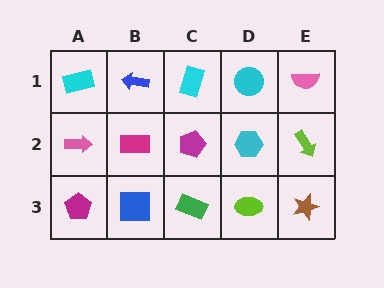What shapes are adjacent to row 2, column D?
A cyan circle (row 1, column D), a lime ellipse (row 3, column D), a magenta pentagon (row 2, column C), a lime arrow (row 2, column E).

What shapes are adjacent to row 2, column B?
A blue arrow (row 1, column B), a blue square (row 3, column B), a pink arrow (row 2, column A), a magenta pentagon (row 2, column C).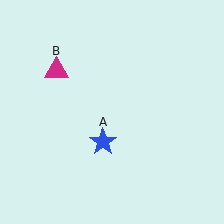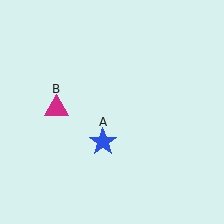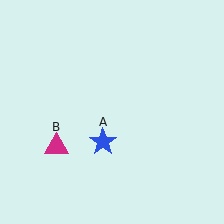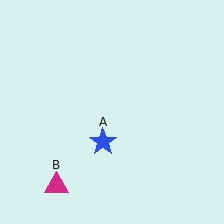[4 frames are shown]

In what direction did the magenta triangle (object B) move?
The magenta triangle (object B) moved down.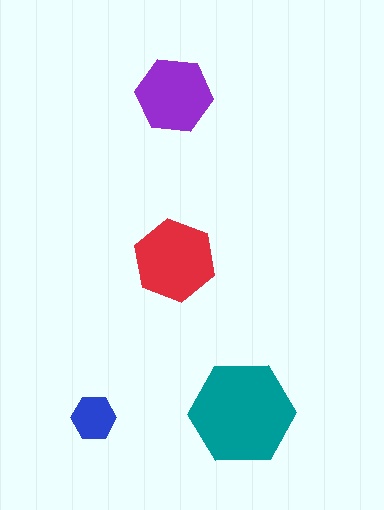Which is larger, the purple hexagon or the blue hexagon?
The purple one.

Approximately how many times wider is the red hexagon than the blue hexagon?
About 2 times wider.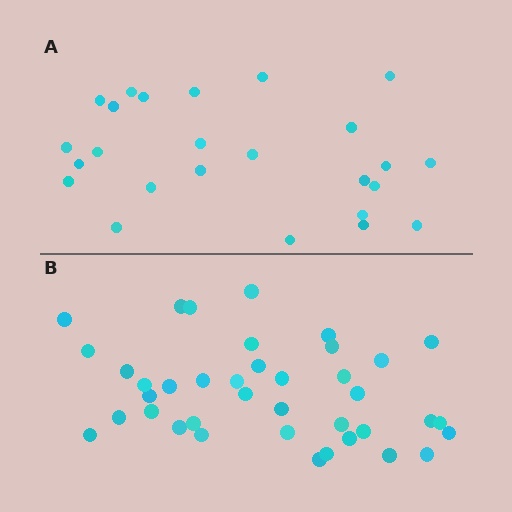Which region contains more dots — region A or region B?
Region B (the bottom region) has more dots.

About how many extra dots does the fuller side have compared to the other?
Region B has approximately 15 more dots than region A.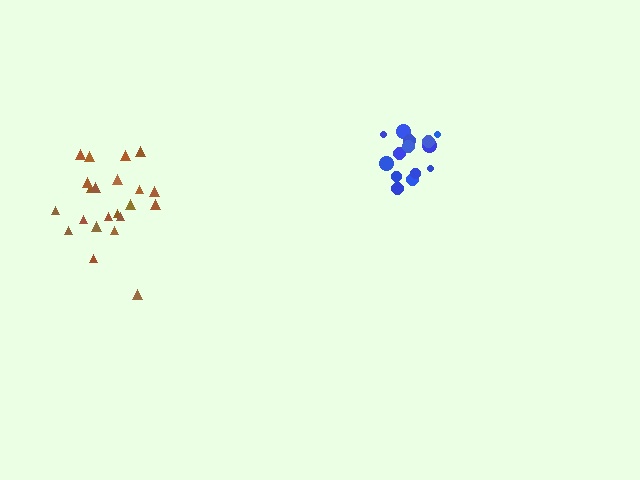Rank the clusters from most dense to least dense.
blue, brown.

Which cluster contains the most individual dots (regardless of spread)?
Brown (22).